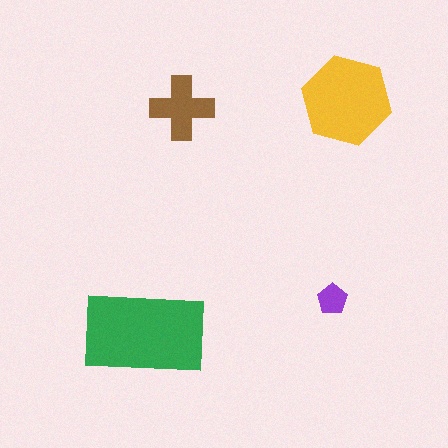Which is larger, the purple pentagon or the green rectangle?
The green rectangle.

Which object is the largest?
The green rectangle.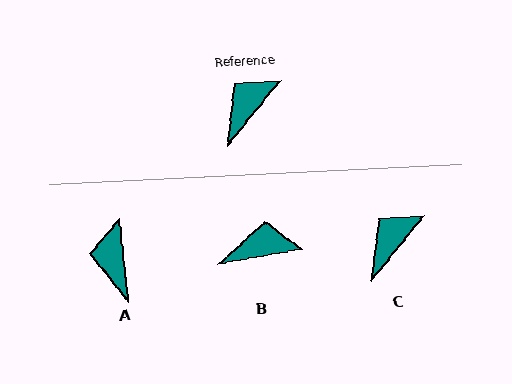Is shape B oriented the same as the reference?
No, it is off by about 41 degrees.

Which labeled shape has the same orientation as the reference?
C.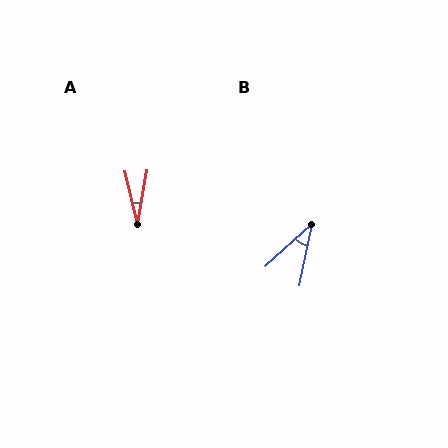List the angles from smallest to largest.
A (22°), B (36°).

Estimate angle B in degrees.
Approximately 36 degrees.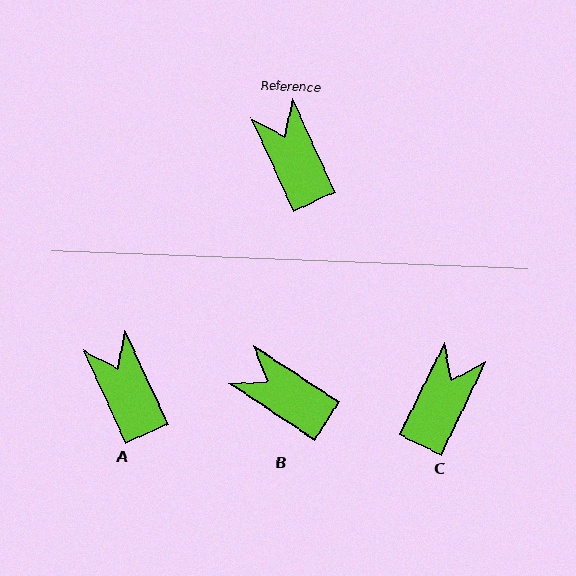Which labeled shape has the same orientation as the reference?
A.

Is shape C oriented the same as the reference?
No, it is off by about 50 degrees.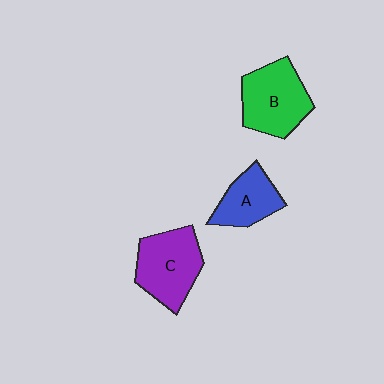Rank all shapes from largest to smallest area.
From largest to smallest: B (green), C (purple), A (blue).